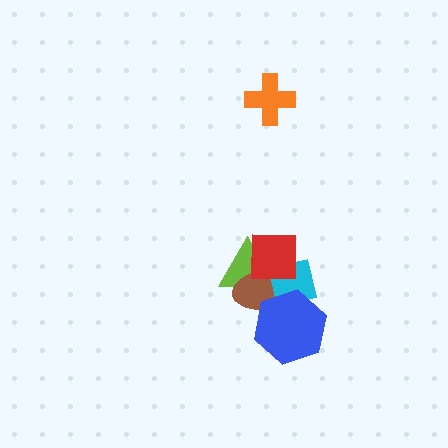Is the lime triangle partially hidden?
Yes, it is partially covered by another shape.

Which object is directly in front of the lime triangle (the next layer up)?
The brown ellipse is directly in front of the lime triangle.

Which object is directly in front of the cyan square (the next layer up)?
The red square is directly in front of the cyan square.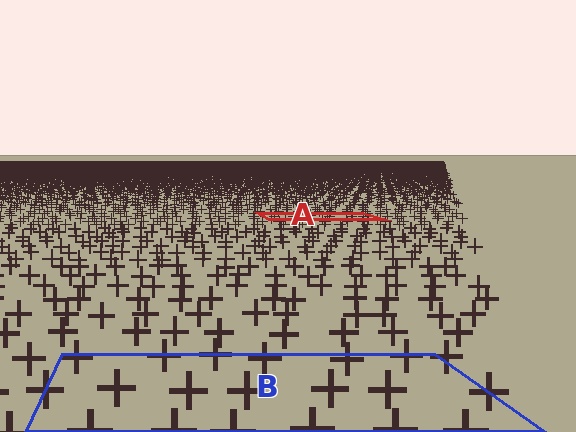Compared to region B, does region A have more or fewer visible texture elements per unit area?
Region A has more texture elements per unit area — they are packed more densely because it is farther away.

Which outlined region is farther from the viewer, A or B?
Region A is farther from the viewer — the texture elements inside it appear smaller and more densely packed.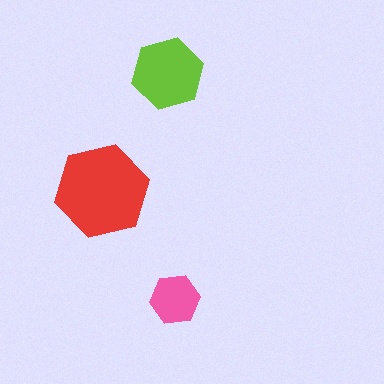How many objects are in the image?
There are 3 objects in the image.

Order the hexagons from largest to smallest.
the red one, the lime one, the pink one.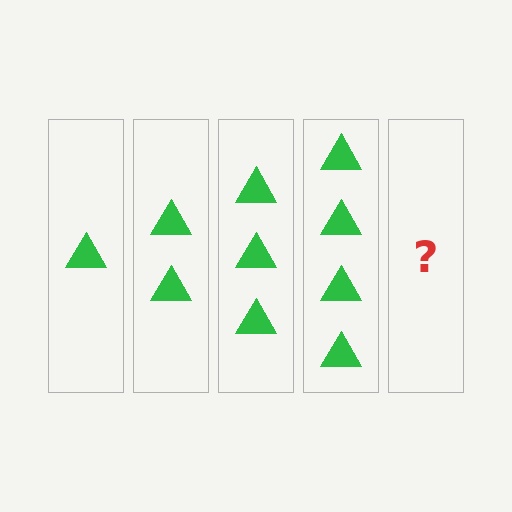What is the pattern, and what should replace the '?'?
The pattern is that each step adds one more triangle. The '?' should be 5 triangles.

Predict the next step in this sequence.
The next step is 5 triangles.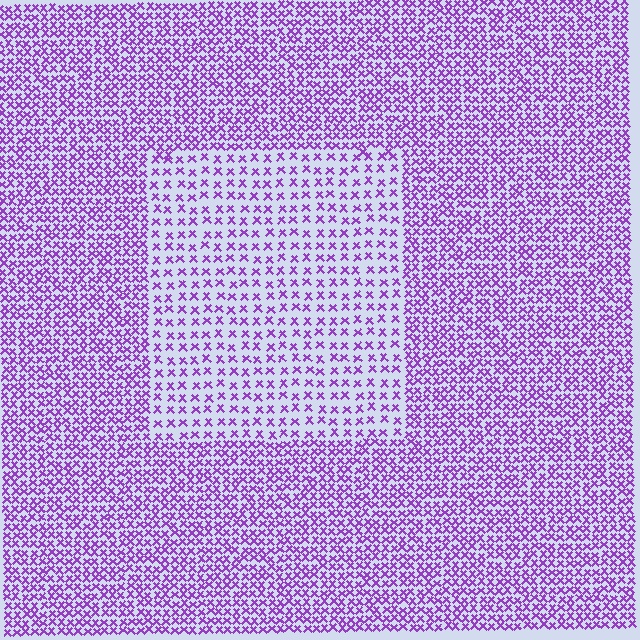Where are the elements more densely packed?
The elements are more densely packed outside the rectangle boundary.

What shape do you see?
I see a rectangle.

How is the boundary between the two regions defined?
The boundary is defined by a change in element density (approximately 2.0x ratio). All elements are the same color, size, and shape.